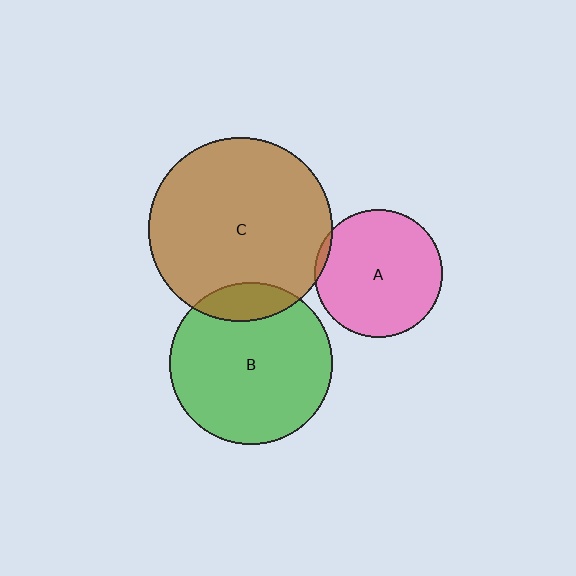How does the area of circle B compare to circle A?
Approximately 1.6 times.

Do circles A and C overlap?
Yes.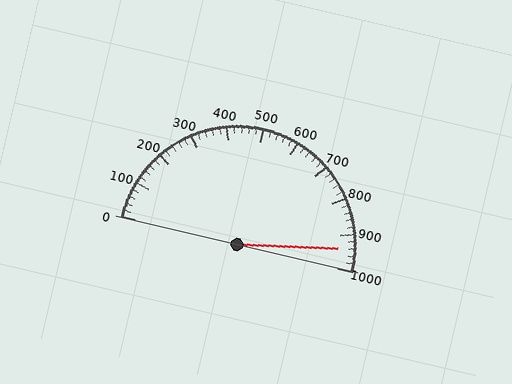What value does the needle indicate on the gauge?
The needle indicates approximately 940.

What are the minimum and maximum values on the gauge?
The gauge ranges from 0 to 1000.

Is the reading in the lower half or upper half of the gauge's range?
The reading is in the upper half of the range (0 to 1000).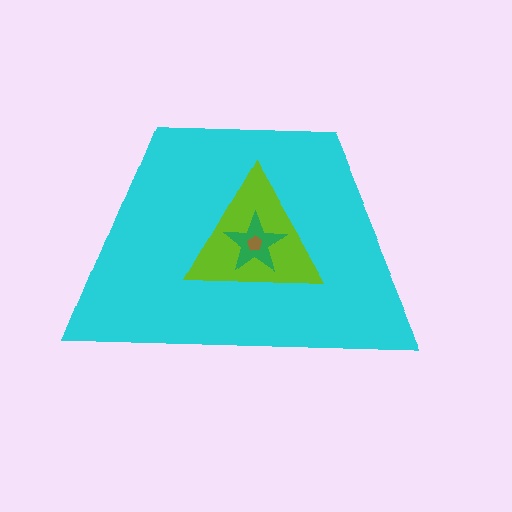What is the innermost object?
The brown pentagon.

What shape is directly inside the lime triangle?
The green star.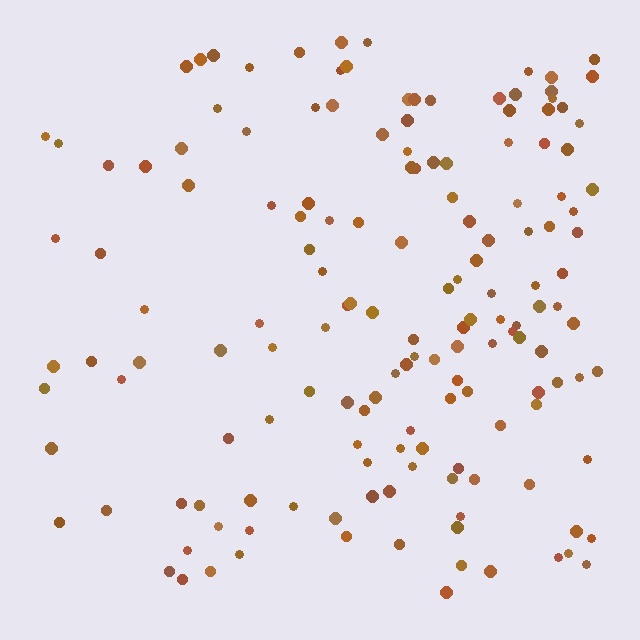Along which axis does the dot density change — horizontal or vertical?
Horizontal.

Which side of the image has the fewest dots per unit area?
The left.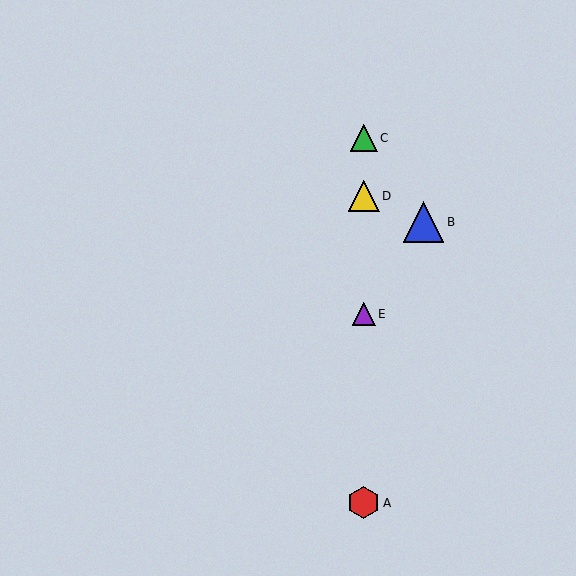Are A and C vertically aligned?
Yes, both are at x≈364.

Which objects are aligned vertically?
Objects A, C, D, E are aligned vertically.